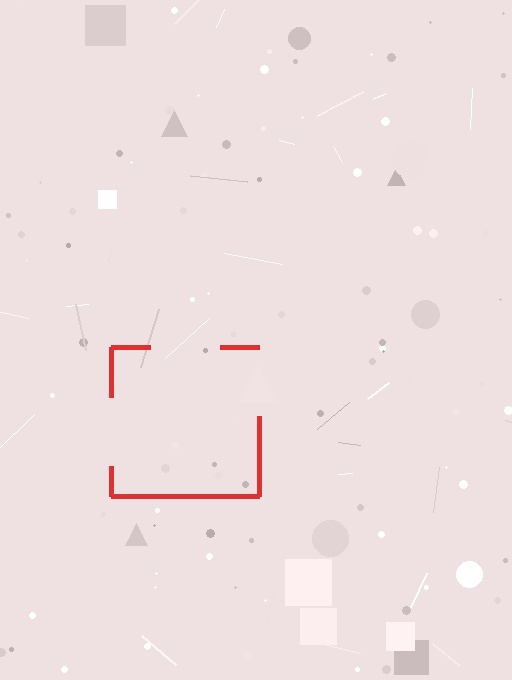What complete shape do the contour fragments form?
The contour fragments form a square.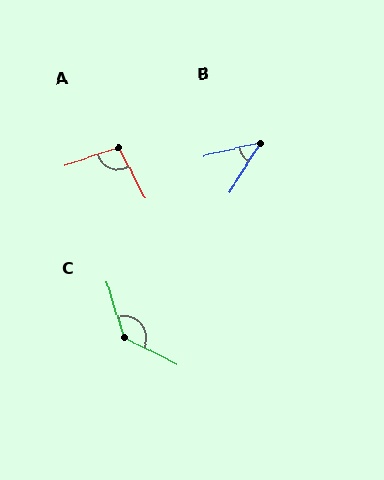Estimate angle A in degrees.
Approximately 99 degrees.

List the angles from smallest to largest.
B (45°), A (99°), C (134°).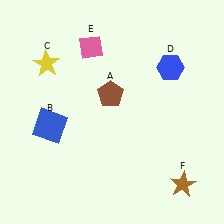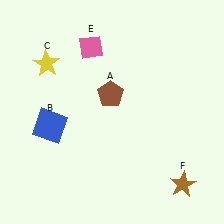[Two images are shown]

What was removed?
The blue hexagon (D) was removed in Image 2.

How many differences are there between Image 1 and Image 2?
There is 1 difference between the two images.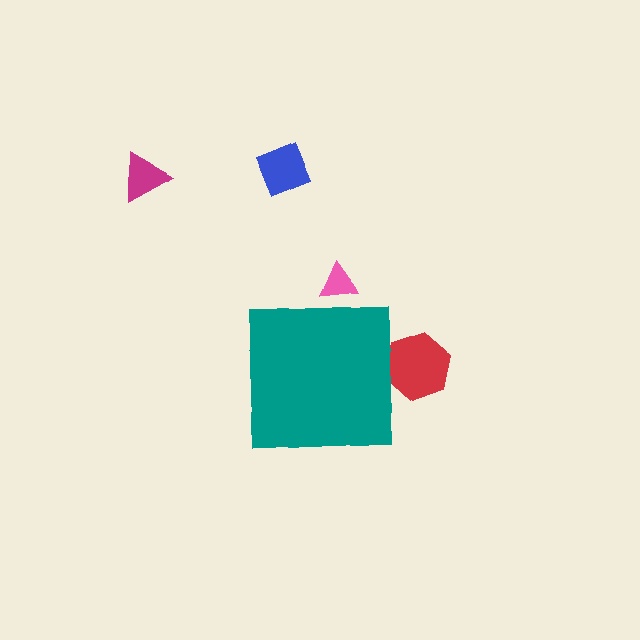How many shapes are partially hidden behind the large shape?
2 shapes are partially hidden.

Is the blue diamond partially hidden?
No, the blue diamond is fully visible.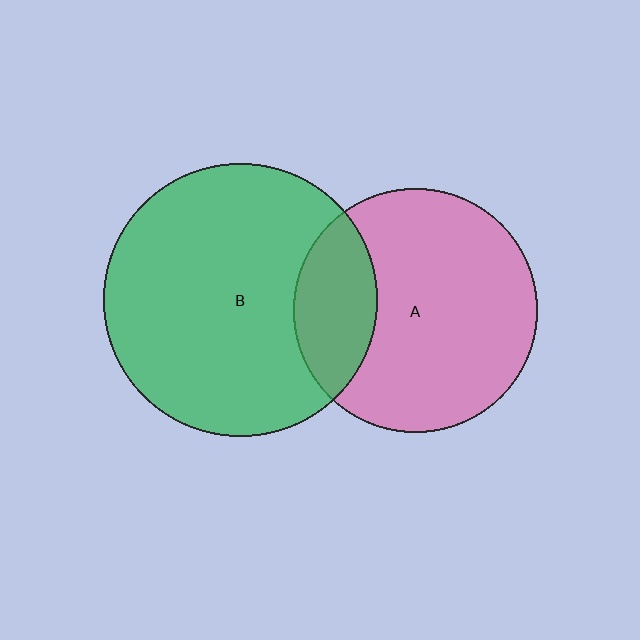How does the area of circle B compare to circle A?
Approximately 1.3 times.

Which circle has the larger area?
Circle B (green).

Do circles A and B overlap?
Yes.